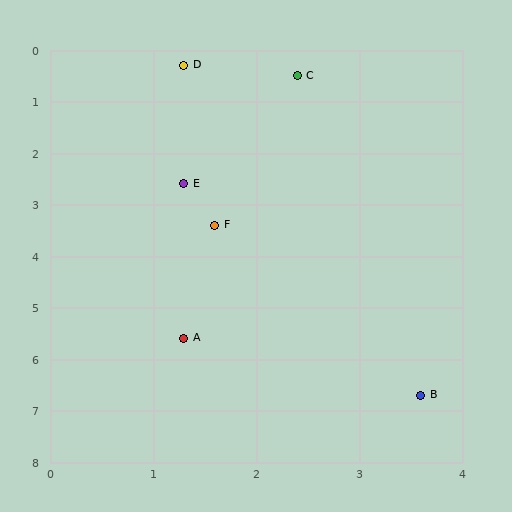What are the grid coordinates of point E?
Point E is at approximately (1.3, 2.6).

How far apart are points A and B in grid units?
Points A and B are about 2.5 grid units apart.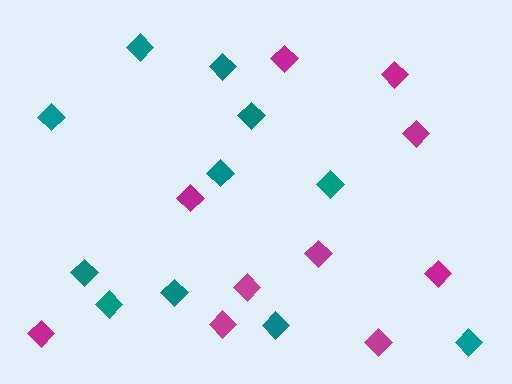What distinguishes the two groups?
There are 2 groups: one group of teal diamonds (11) and one group of magenta diamonds (10).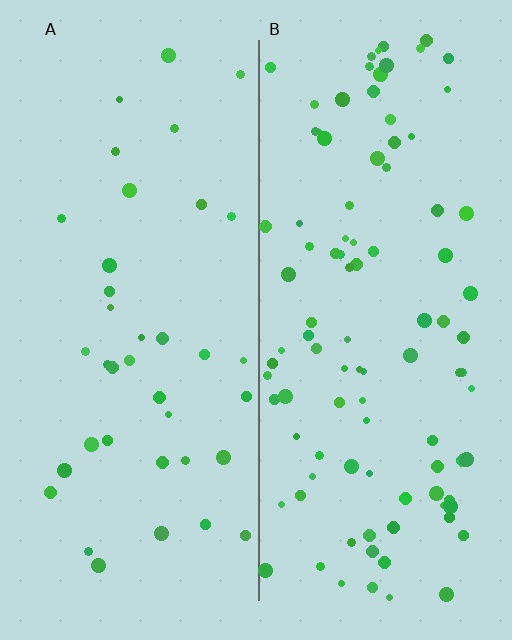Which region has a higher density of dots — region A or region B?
B (the right).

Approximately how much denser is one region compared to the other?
Approximately 2.6× — region B over region A.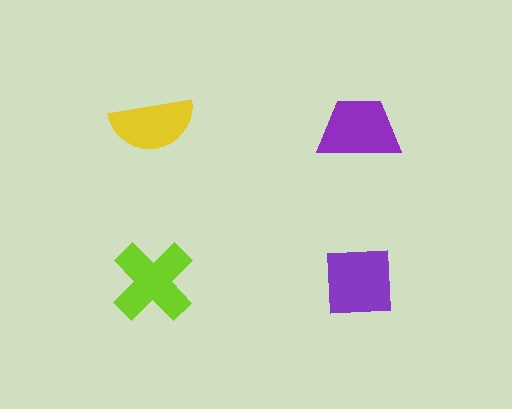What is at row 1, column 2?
A purple trapezoid.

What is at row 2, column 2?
A purple square.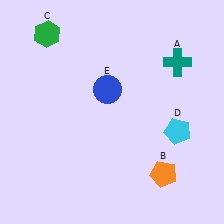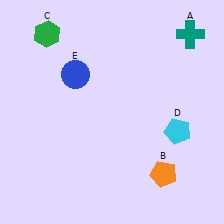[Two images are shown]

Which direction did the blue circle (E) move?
The blue circle (E) moved left.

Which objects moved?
The objects that moved are: the teal cross (A), the blue circle (E).